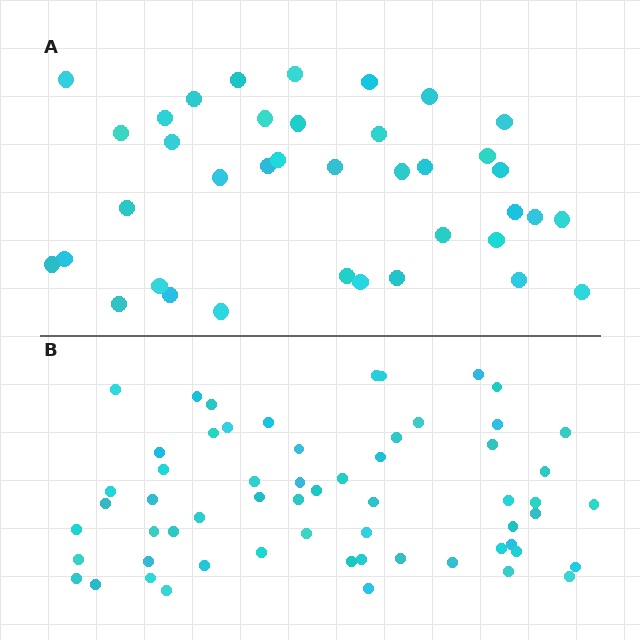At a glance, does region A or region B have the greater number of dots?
Region B (the bottom region) has more dots.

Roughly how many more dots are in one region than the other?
Region B has approximately 20 more dots than region A.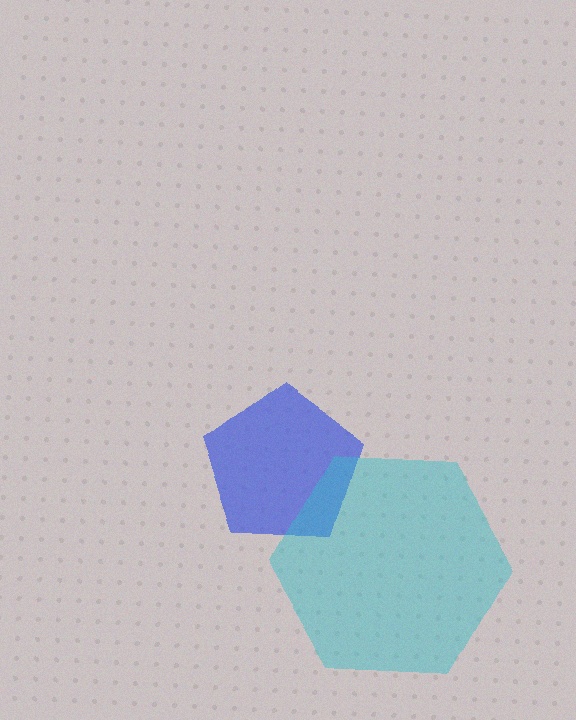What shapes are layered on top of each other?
The layered shapes are: a blue pentagon, a cyan hexagon.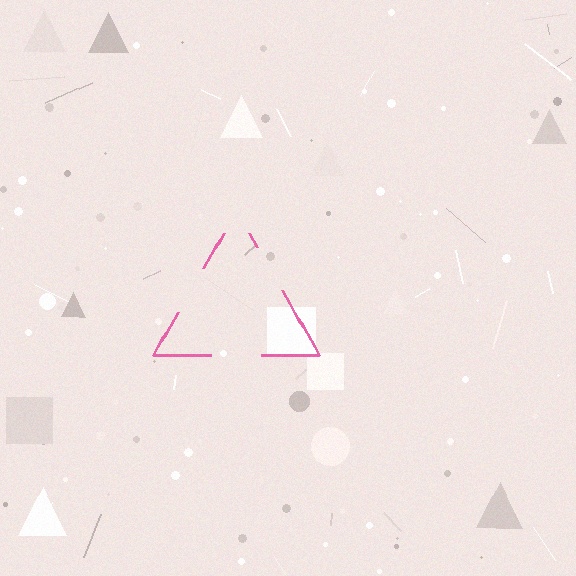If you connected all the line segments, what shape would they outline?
They would outline a triangle.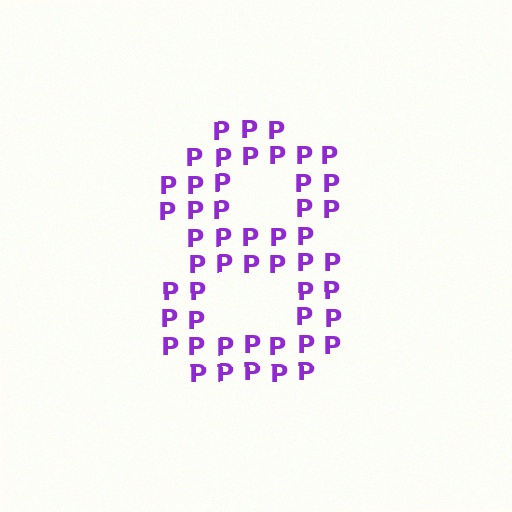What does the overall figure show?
The overall figure shows the digit 8.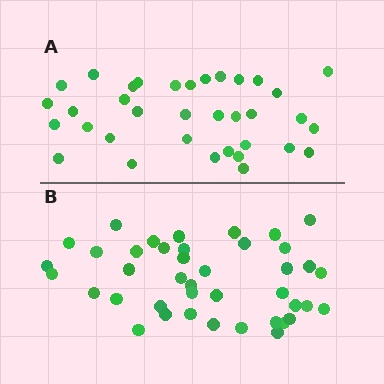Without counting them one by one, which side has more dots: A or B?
Region B (the bottom region) has more dots.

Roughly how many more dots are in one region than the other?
Region B has about 6 more dots than region A.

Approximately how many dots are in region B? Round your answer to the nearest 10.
About 40 dots. (The exact count is 41, which rounds to 40.)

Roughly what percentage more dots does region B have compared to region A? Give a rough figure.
About 15% more.